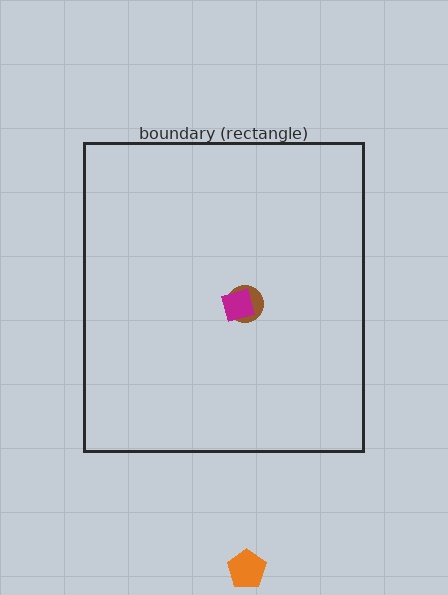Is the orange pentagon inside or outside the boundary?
Outside.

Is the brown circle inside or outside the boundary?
Inside.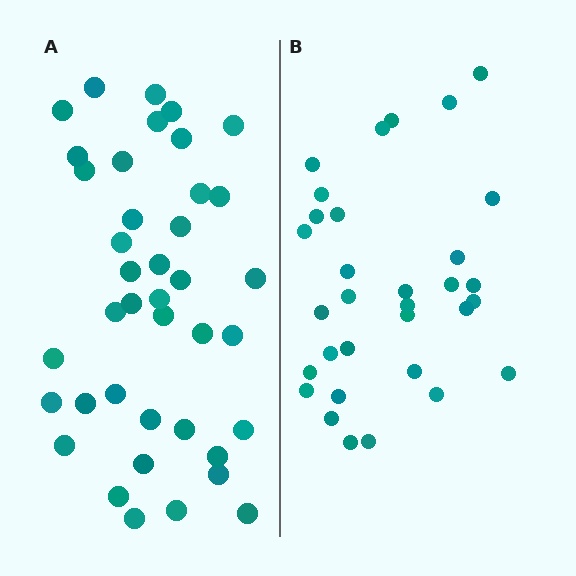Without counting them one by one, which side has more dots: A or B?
Region A (the left region) has more dots.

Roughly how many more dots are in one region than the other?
Region A has roughly 8 or so more dots than region B.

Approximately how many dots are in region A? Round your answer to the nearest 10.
About 40 dots.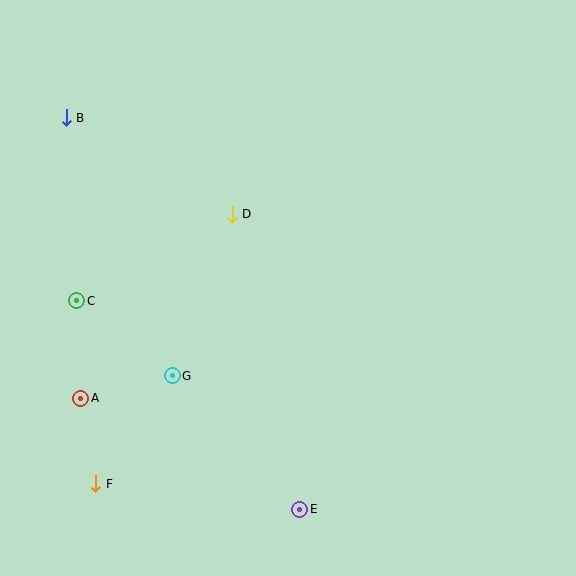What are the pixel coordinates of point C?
Point C is at (77, 301).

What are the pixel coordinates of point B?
Point B is at (66, 118).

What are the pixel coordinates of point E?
Point E is at (300, 509).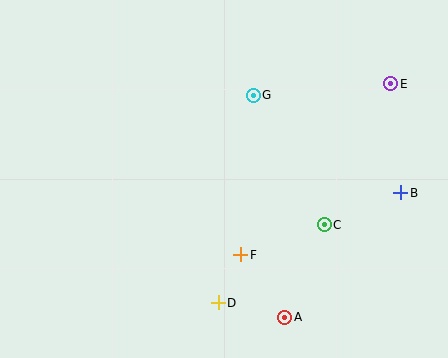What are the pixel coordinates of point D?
Point D is at (218, 303).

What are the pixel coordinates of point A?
Point A is at (285, 317).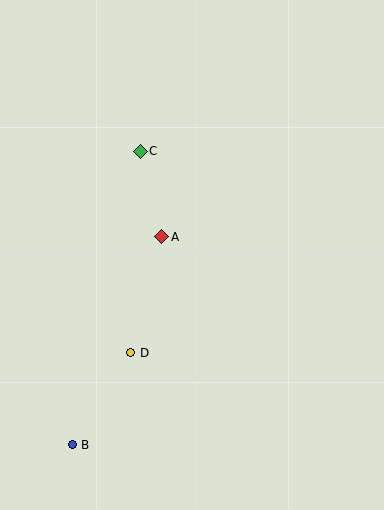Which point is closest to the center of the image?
Point A at (162, 237) is closest to the center.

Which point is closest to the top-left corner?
Point C is closest to the top-left corner.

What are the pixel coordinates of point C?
Point C is at (140, 151).